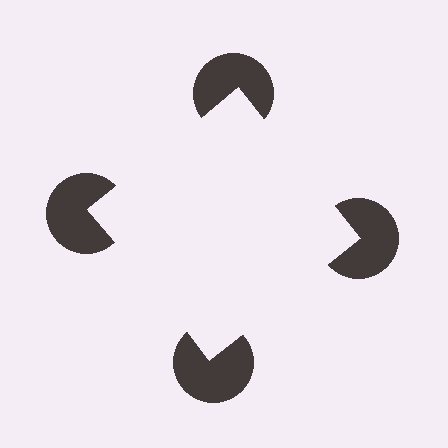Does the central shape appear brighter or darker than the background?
It typically appears slightly brighter than the background, even though no actual brightness change is drawn.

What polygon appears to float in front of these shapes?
An illusory square — its edges are inferred from the aligned wedge cuts in the pac-man discs, not physically drawn.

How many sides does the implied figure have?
4 sides.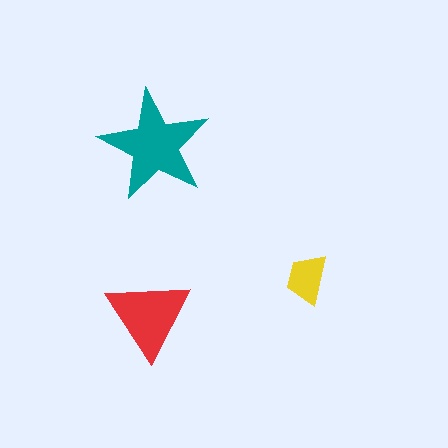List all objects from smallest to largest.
The yellow trapezoid, the red triangle, the teal star.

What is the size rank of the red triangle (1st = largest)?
2nd.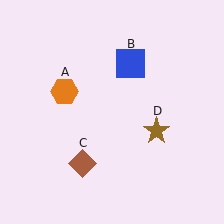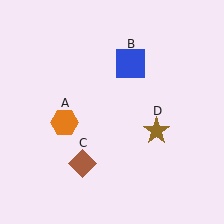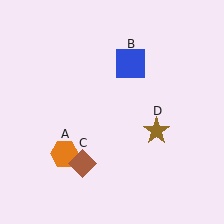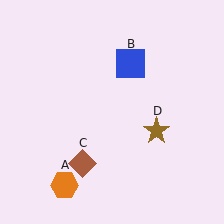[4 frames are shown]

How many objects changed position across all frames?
1 object changed position: orange hexagon (object A).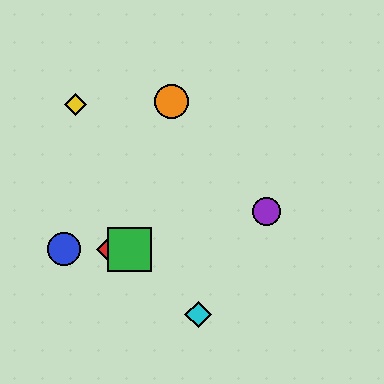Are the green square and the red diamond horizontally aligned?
Yes, both are at y≈249.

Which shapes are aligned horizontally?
The red diamond, the blue circle, the green square are aligned horizontally.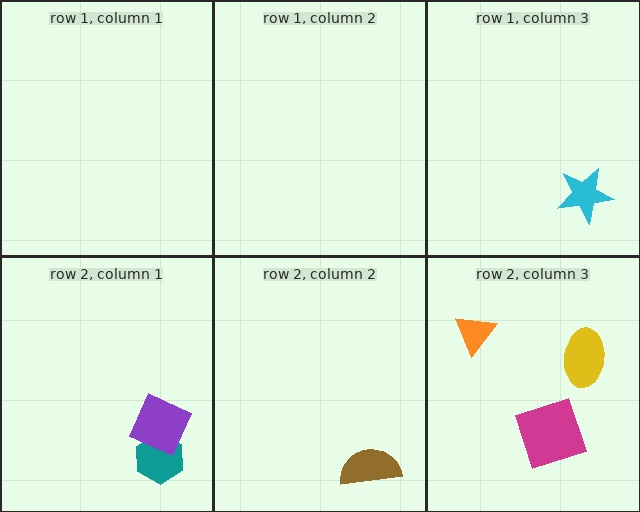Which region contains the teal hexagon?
The row 2, column 1 region.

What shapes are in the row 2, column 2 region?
The brown semicircle.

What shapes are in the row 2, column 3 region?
The yellow ellipse, the orange triangle, the magenta square.